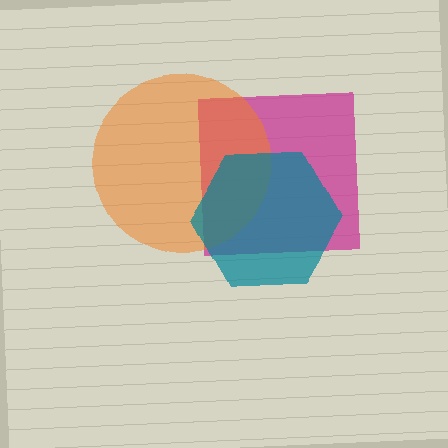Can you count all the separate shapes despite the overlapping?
Yes, there are 3 separate shapes.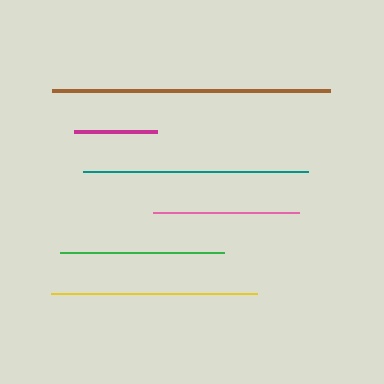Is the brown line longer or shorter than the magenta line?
The brown line is longer than the magenta line.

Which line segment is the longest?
The brown line is the longest at approximately 278 pixels.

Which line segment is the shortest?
The magenta line is the shortest at approximately 83 pixels.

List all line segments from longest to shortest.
From longest to shortest: brown, teal, yellow, green, pink, magenta.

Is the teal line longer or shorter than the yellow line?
The teal line is longer than the yellow line.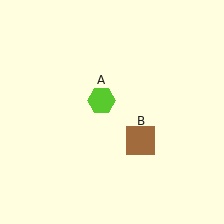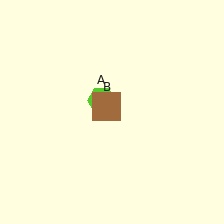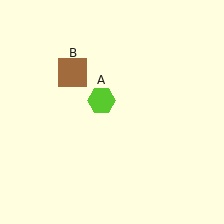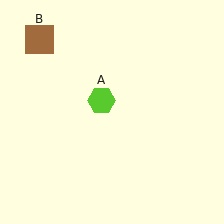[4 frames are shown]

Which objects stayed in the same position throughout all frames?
Lime hexagon (object A) remained stationary.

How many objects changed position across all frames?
1 object changed position: brown square (object B).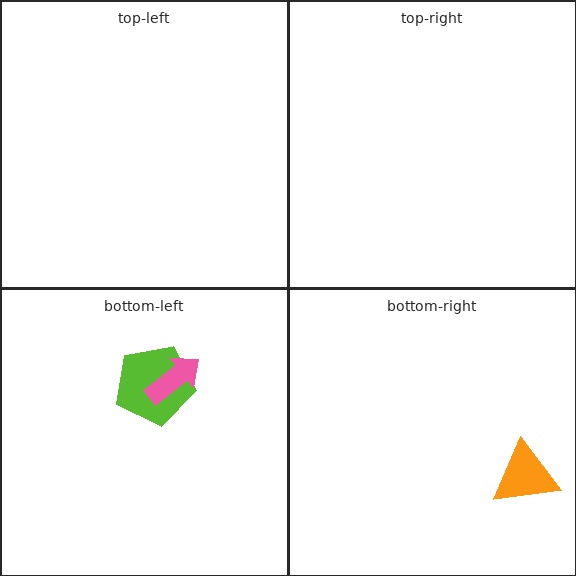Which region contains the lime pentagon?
The bottom-left region.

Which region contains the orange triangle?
The bottom-right region.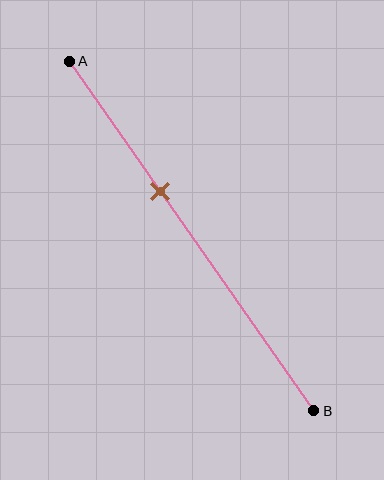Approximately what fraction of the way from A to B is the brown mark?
The brown mark is approximately 35% of the way from A to B.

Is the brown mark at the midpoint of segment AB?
No, the mark is at about 35% from A, not at the 50% midpoint.